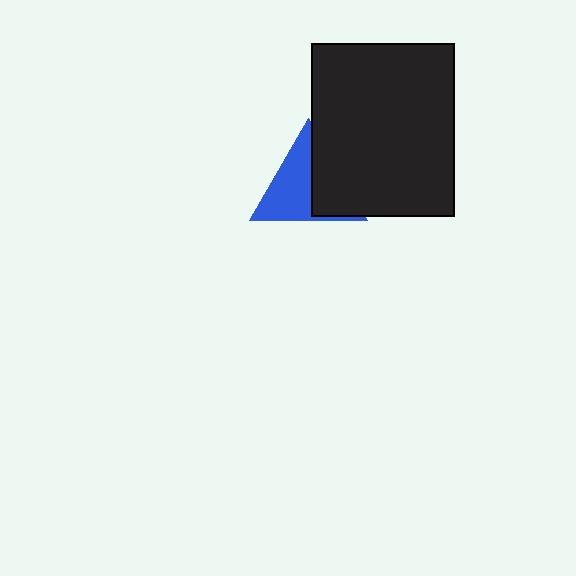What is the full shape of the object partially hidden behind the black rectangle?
The partially hidden object is a blue triangle.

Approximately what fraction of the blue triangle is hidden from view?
Roughly 42% of the blue triangle is hidden behind the black rectangle.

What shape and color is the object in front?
The object in front is a black rectangle.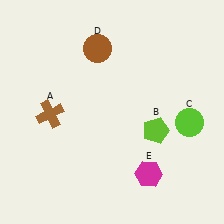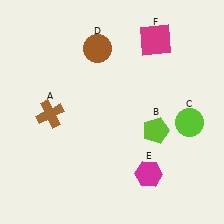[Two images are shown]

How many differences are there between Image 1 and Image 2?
There is 1 difference between the two images.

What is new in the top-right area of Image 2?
A magenta square (F) was added in the top-right area of Image 2.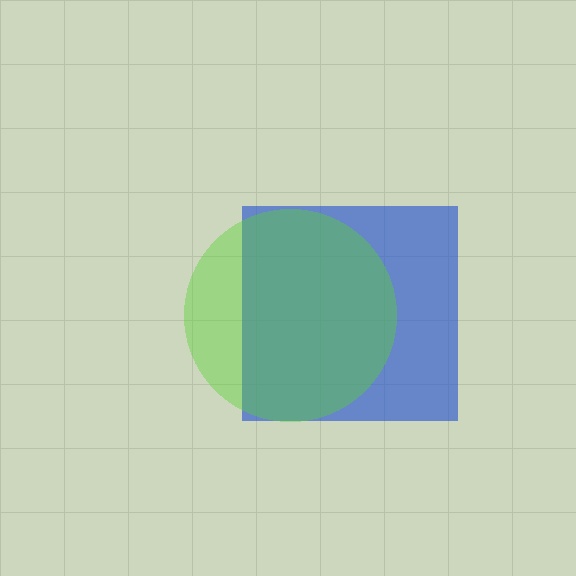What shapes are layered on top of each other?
The layered shapes are: a blue square, a lime circle.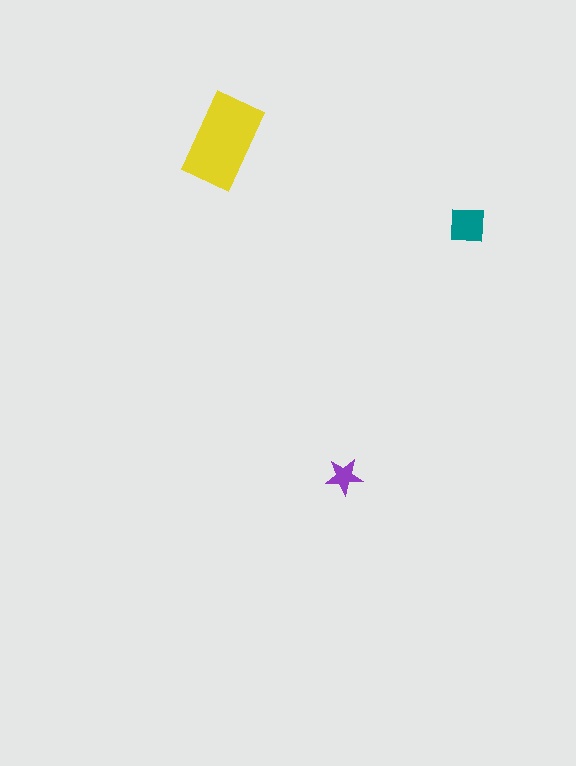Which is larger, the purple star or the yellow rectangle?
The yellow rectangle.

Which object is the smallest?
The purple star.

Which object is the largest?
The yellow rectangle.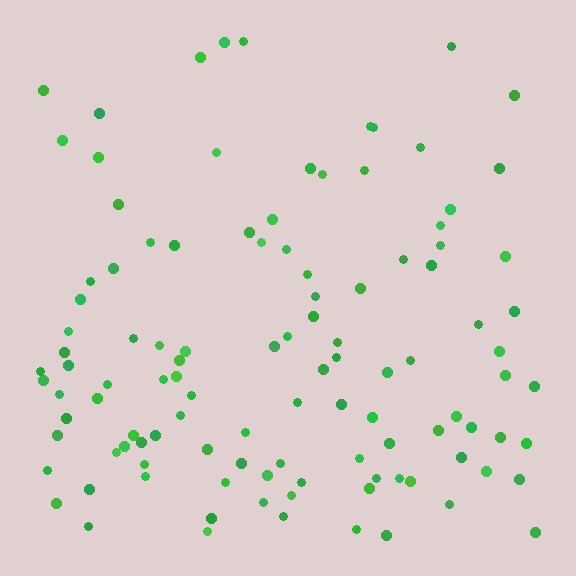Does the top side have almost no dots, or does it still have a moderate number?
Still a moderate number, just noticeably fewer than the bottom.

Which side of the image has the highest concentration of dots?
The bottom.